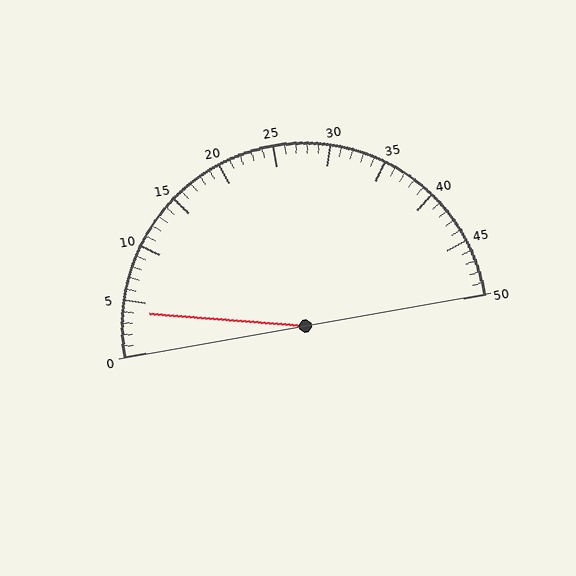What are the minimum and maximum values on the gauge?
The gauge ranges from 0 to 50.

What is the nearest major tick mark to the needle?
The nearest major tick mark is 5.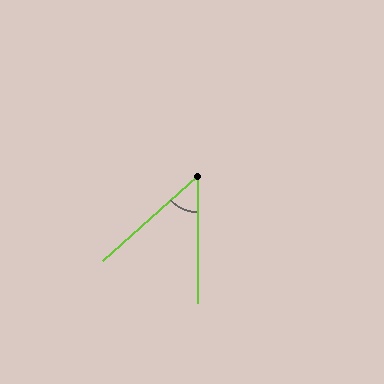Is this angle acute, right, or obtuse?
It is acute.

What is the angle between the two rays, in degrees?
Approximately 48 degrees.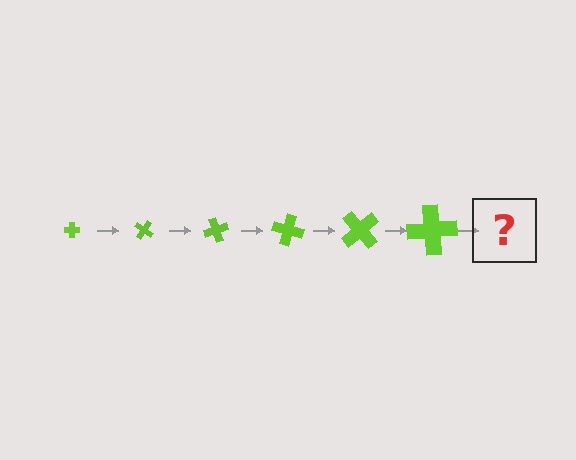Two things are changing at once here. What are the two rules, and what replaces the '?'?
The two rules are that the cross grows larger each step and it rotates 35 degrees each step. The '?' should be a cross, larger than the previous one and rotated 210 degrees from the start.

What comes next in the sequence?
The next element should be a cross, larger than the previous one and rotated 210 degrees from the start.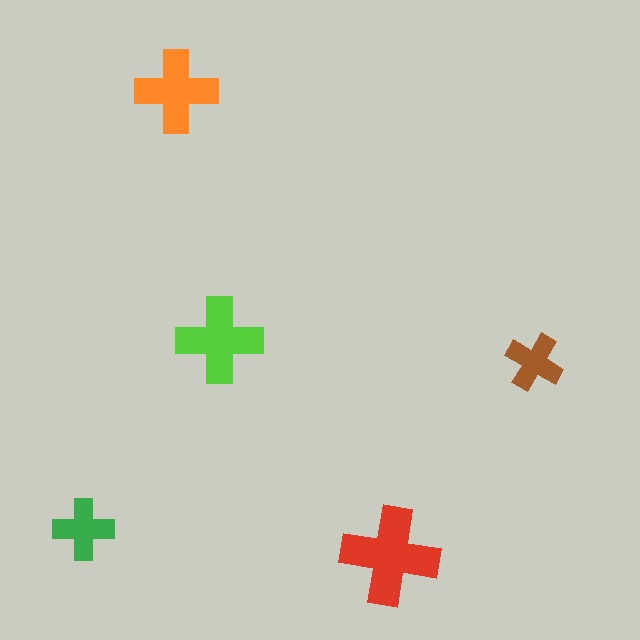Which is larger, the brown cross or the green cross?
The green one.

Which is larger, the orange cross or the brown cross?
The orange one.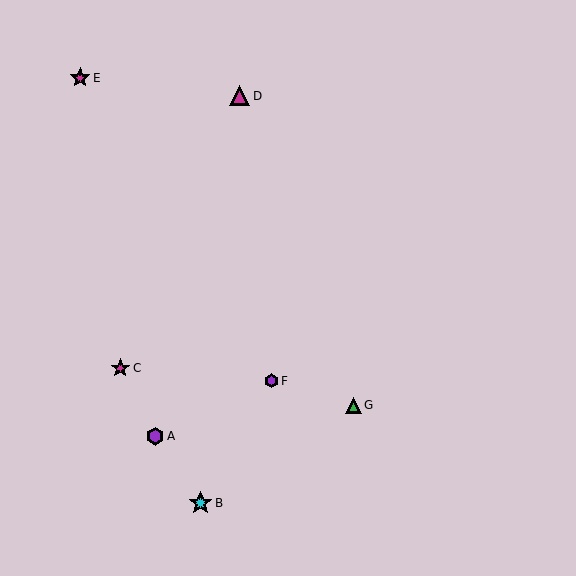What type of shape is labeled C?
Shape C is a magenta star.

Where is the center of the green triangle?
The center of the green triangle is at (354, 406).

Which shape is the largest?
The cyan star (labeled B) is the largest.